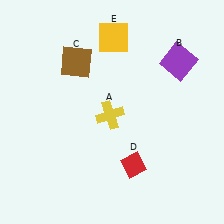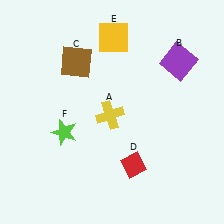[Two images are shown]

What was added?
A lime star (F) was added in Image 2.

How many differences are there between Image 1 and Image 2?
There is 1 difference between the two images.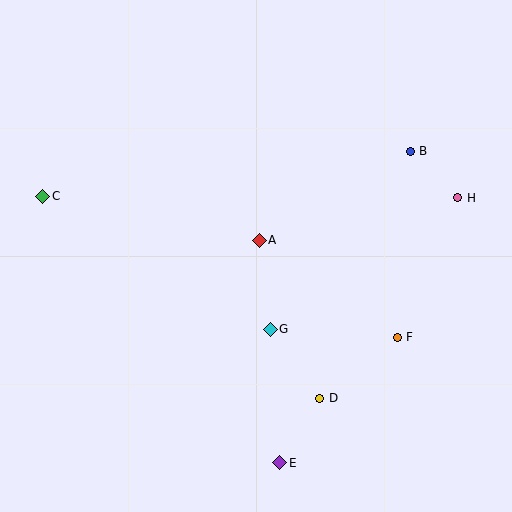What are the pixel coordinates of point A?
Point A is at (259, 240).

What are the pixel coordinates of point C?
Point C is at (43, 196).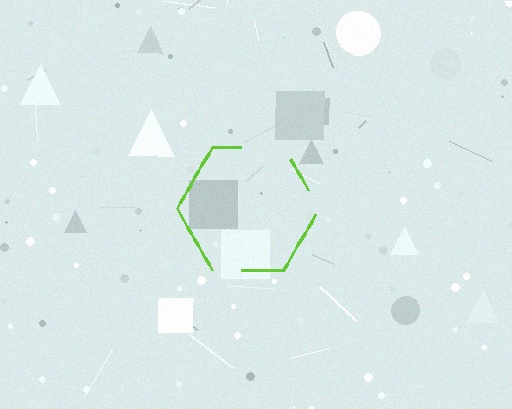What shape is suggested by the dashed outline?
The dashed outline suggests a hexagon.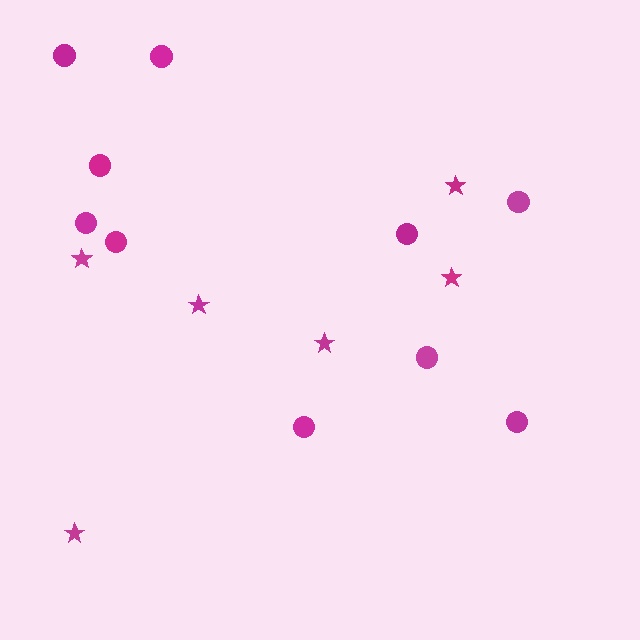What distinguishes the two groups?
There are 2 groups: one group of circles (10) and one group of stars (6).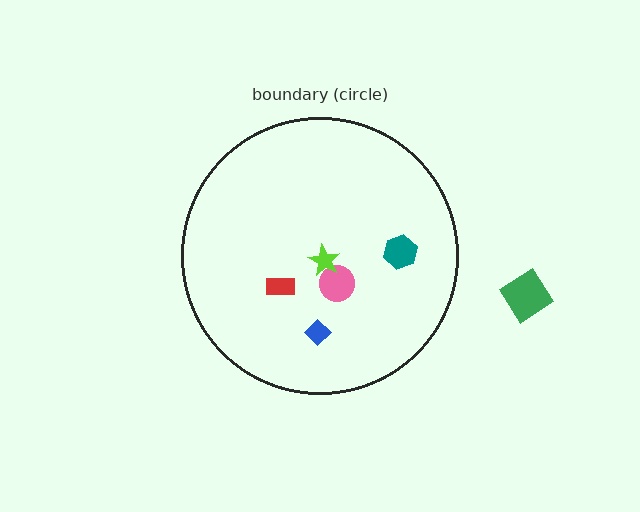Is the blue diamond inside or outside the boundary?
Inside.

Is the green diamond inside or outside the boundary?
Outside.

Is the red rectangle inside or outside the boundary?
Inside.